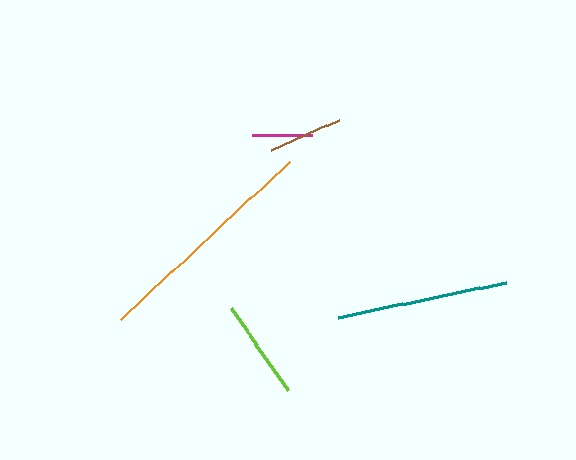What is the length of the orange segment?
The orange segment is approximately 231 pixels long.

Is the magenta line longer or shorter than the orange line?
The orange line is longer than the magenta line.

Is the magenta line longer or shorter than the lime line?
The lime line is longer than the magenta line.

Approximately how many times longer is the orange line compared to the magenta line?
The orange line is approximately 3.8 times the length of the magenta line.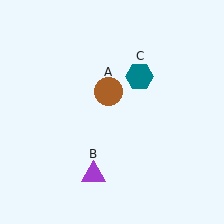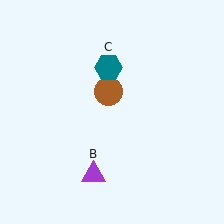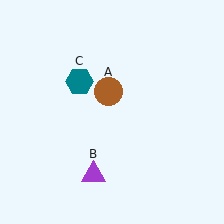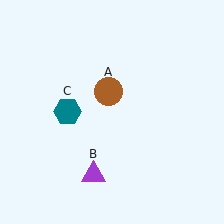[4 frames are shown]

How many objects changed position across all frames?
1 object changed position: teal hexagon (object C).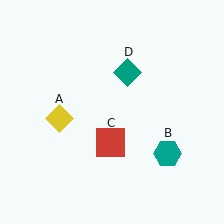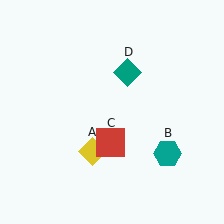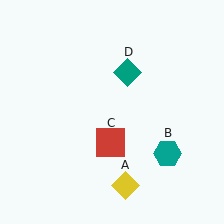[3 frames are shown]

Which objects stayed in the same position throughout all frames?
Teal hexagon (object B) and red square (object C) and teal diamond (object D) remained stationary.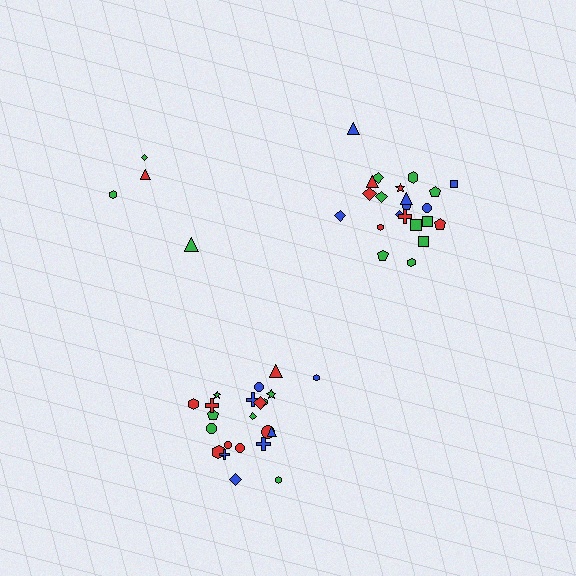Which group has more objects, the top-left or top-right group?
The top-right group.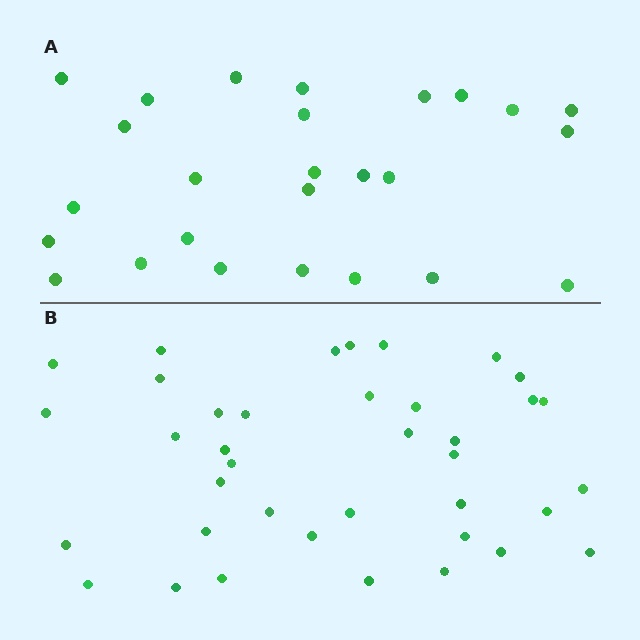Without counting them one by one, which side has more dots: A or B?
Region B (the bottom region) has more dots.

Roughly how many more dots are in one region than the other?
Region B has roughly 12 or so more dots than region A.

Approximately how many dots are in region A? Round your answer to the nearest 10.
About 30 dots. (The exact count is 26, which rounds to 30.)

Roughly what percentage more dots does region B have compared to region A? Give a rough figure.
About 45% more.